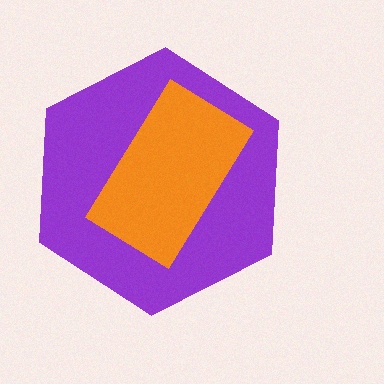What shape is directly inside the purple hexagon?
The orange rectangle.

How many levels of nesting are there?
2.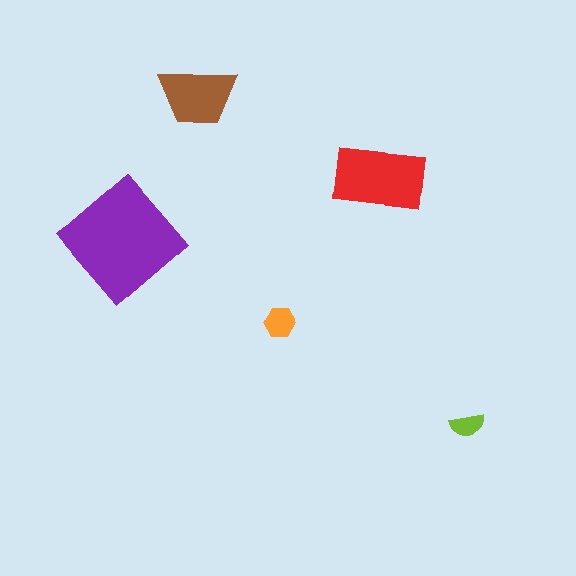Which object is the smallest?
The lime semicircle.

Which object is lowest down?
The lime semicircle is bottommost.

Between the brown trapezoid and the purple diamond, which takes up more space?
The purple diamond.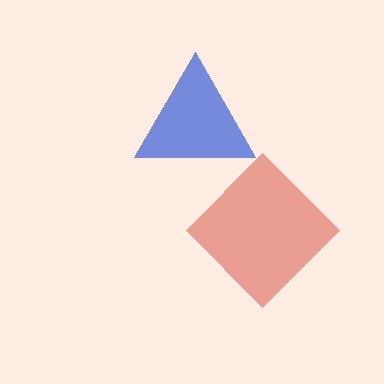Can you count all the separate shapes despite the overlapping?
Yes, there are 2 separate shapes.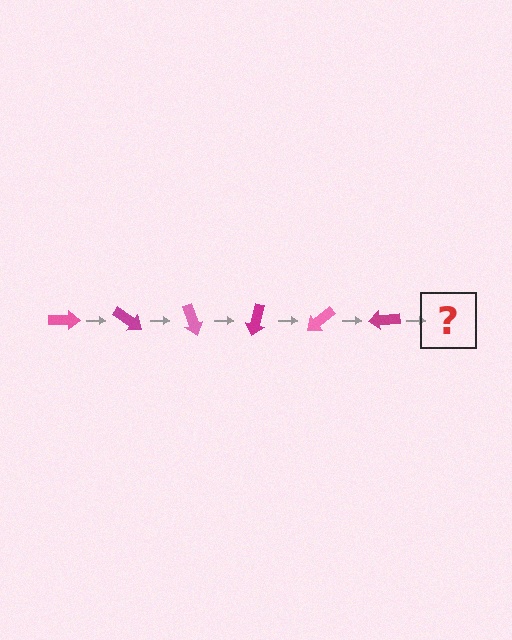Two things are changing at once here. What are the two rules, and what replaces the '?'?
The two rules are that it rotates 35 degrees each step and the color cycles through pink and magenta. The '?' should be a pink arrow, rotated 210 degrees from the start.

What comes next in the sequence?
The next element should be a pink arrow, rotated 210 degrees from the start.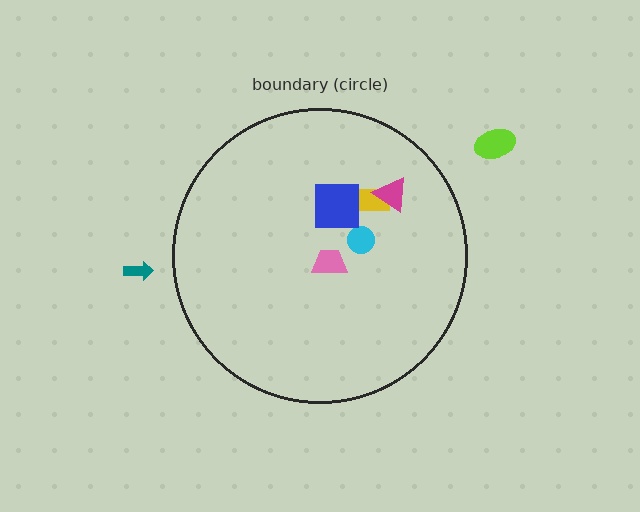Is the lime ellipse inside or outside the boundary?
Outside.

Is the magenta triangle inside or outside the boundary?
Inside.